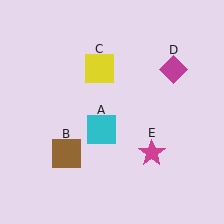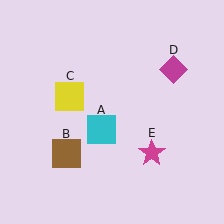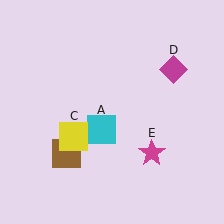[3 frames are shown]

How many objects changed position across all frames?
1 object changed position: yellow square (object C).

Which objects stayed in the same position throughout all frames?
Cyan square (object A) and brown square (object B) and magenta diamond (object D) and magenta star (object E) remained stationary.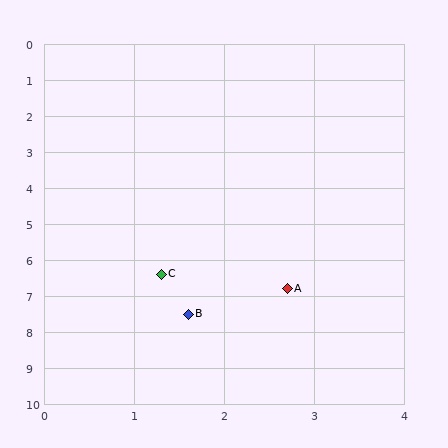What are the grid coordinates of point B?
Point B is at approximately (1.6, 7.5).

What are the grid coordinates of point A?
Point A is at approximately (2.7, 6.8).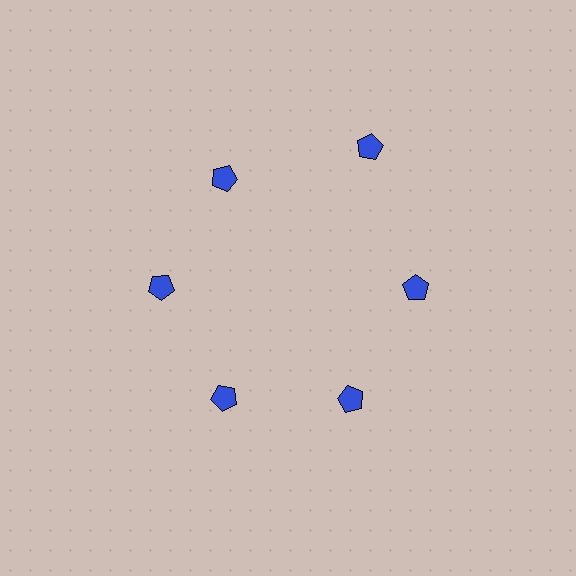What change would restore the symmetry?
The symmetry would be restored by moving it inward, back onto the ring so that all 6 pentagons sit at equal angles and equal distance from the center.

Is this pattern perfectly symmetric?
No. The 6 blue pentagons are arranged in a ring, but one element near the 1 o'clock position is pushed outward from the center, breaking the 6-fold rotational symmetry.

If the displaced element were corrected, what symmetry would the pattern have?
It would have 6-fold rotational symmetry — the pattern would map onto itself every 60 degrees.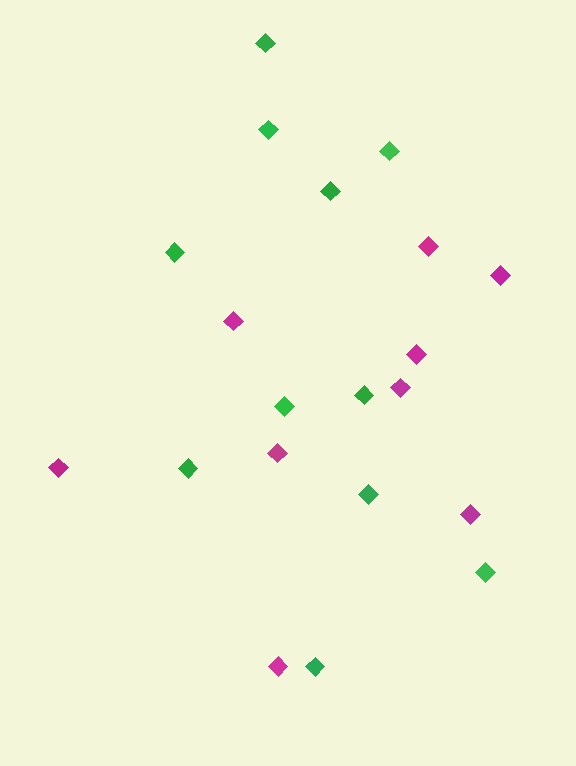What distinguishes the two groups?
There are 2 groups: one group of green diamonds (11) and one group of magenta diamonds (9).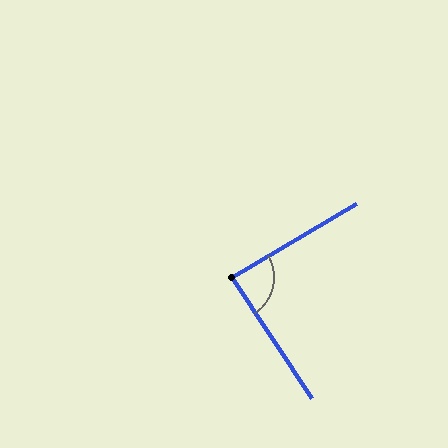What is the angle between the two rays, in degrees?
Approximately 87 degrees.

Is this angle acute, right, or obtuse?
It is approximately a right angle.